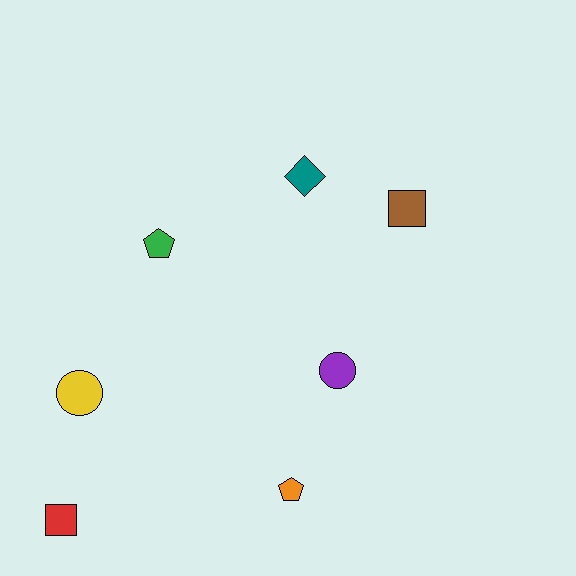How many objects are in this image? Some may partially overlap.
There are 7 objects.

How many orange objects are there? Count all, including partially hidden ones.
There is 1 orange object.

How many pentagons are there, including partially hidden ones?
There are 2 pentagons.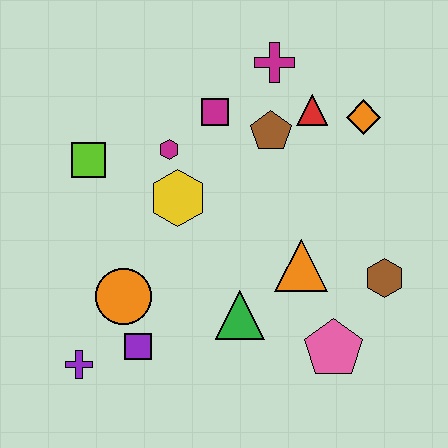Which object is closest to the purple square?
The orange circle is closest to the purple square.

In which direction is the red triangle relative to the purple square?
The red triangle is above the purple square.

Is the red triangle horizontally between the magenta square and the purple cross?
No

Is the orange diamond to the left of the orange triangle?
No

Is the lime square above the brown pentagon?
No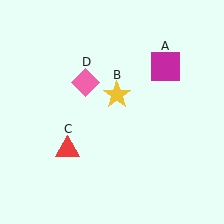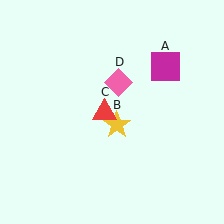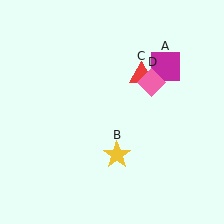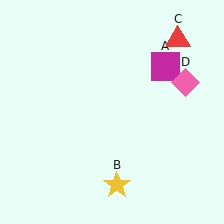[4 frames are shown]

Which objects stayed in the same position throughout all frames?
Magenta square (object A) remained stationary.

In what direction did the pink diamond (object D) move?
The pink diamond (object D) moved right.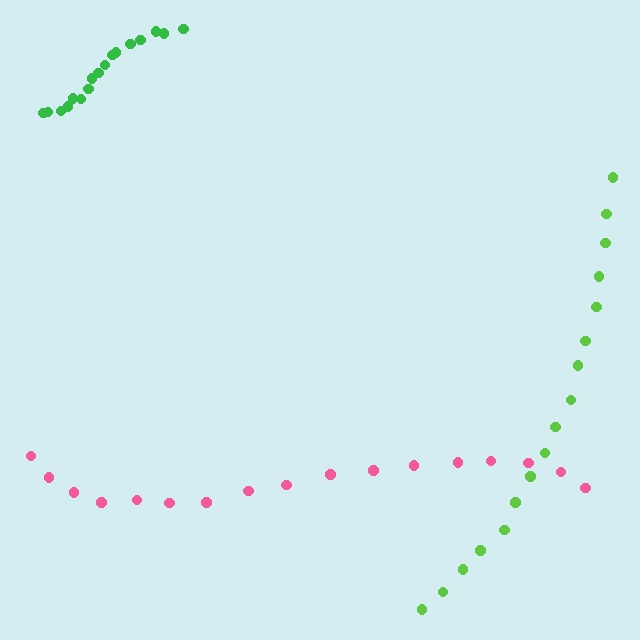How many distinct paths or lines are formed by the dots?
There are 3 distinct paths.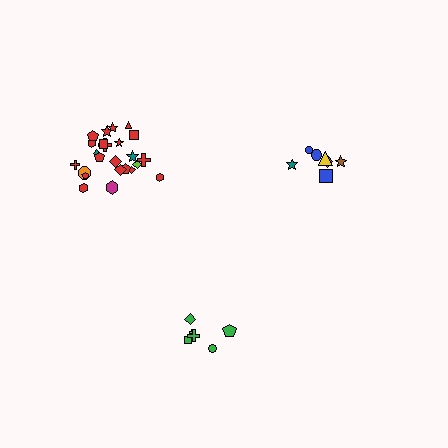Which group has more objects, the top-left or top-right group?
The top-left group.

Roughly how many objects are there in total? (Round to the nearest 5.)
Roughly 40 objects in total.